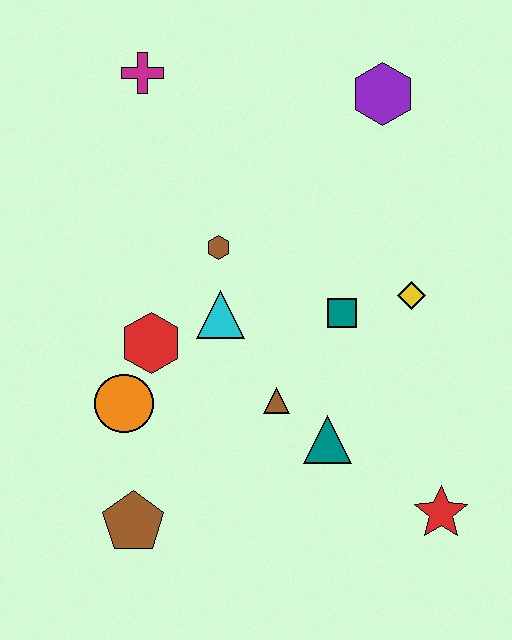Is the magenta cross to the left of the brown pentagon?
No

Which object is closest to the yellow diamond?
The teal square is closest to the yellow diamond.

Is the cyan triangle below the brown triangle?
No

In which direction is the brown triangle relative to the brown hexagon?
The brown triangle is below the brown hexagon.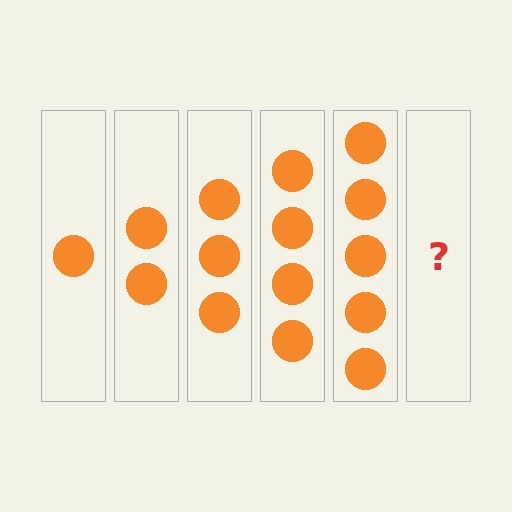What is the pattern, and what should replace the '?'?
The pattern is that each step adds one more circle. The '?' should be 6 circles.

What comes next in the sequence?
The next element should be 6 circles.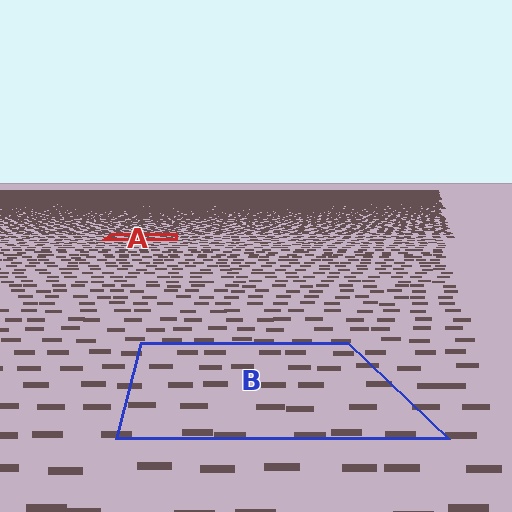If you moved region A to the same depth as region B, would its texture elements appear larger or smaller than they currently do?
They would appear larger. At a closer depth, the same texture elements are projected at a bigger on-screen size.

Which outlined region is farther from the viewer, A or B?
Region A is farther from the viewer — the texture elements inside it appear smaller and more densely packed.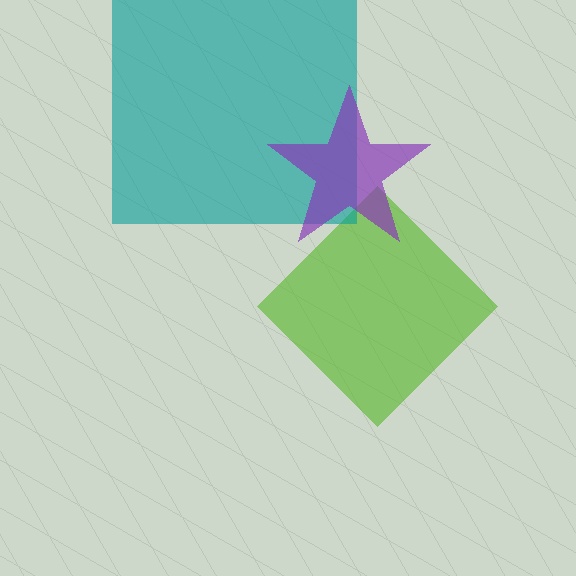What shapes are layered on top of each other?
The layered shapes are: a lime diamond, a teal square, a purple star.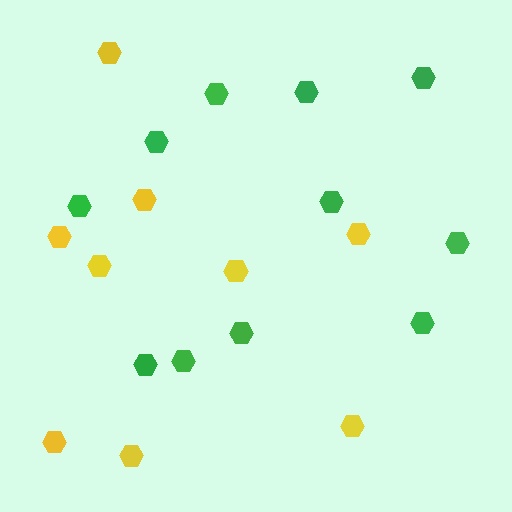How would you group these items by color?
There are 2 groups: one group of yellow hexagons (9) and one group of green hexagons (11).